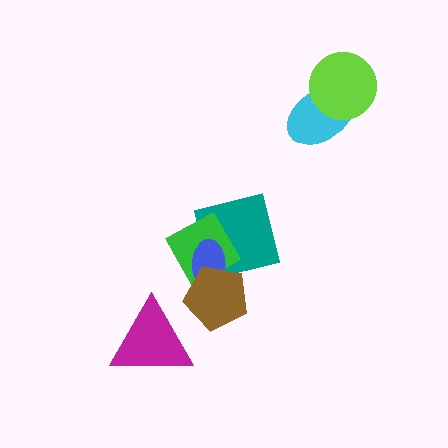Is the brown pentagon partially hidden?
No, no other shape covers it.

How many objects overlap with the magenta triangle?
0 objects overlap with the magenta triangle.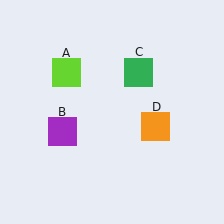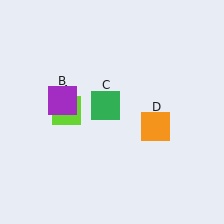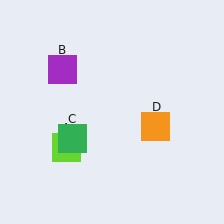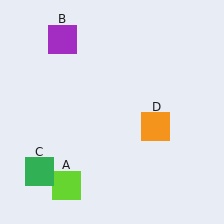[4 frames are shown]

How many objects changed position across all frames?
3 objects changed position: lime square (object A), purple square (object B), green square (object C).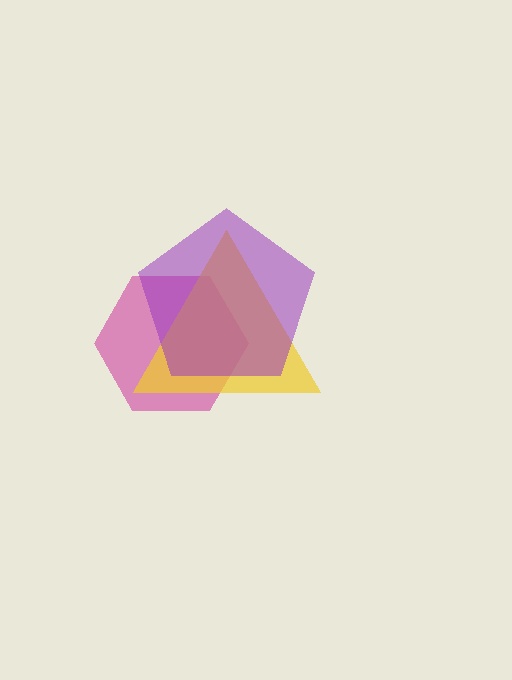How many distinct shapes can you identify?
There are 3 distinct shapes: a magenta hexagon, a yellow triangle, a purple pentagon.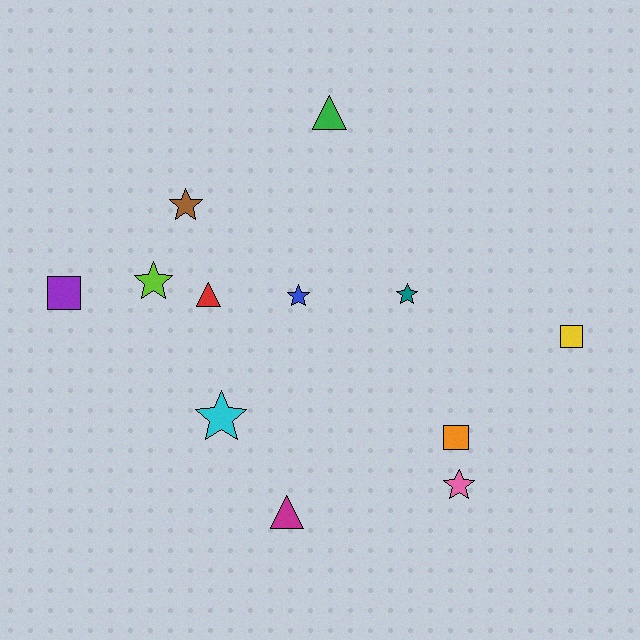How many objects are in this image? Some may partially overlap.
There are 12 objects.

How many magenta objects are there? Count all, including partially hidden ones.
There is 1 magenta object.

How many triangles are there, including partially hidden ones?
There are 3 triangles.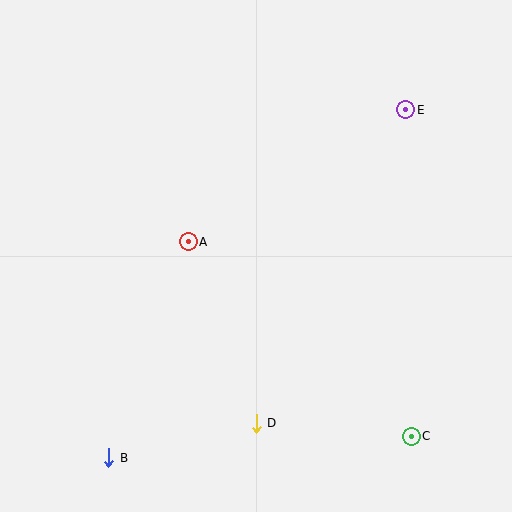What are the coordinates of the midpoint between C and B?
The midpoint between C and B is at (260, 447).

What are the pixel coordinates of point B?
Point B is at (109, 458).